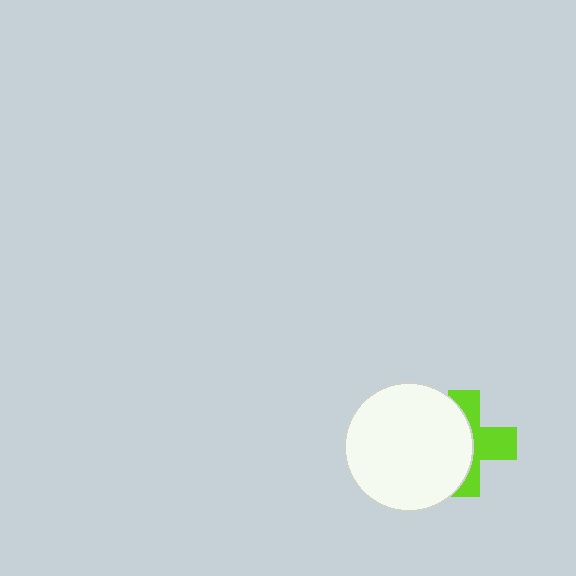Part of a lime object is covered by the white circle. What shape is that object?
It is a cross.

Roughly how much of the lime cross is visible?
About half of it is visible (roughly 47%).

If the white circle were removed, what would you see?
You would see the complete lime cross.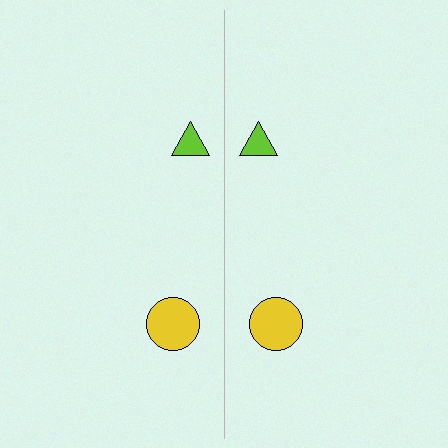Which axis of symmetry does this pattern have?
The pattern has a vertical axis of symmetry running through the center of the image.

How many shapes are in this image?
There are 4 shapes in this image.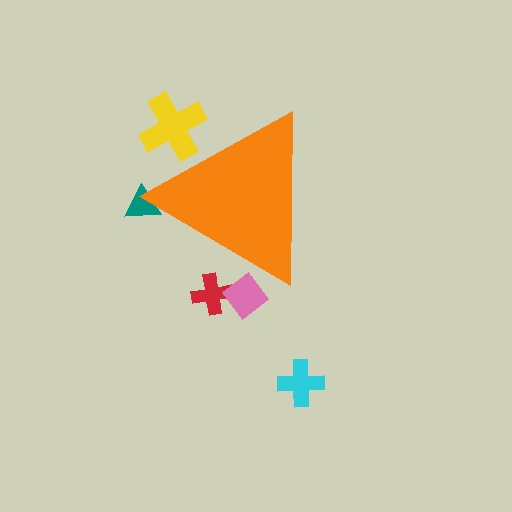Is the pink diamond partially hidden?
Yes, the pink diamond is partially hidden behind the orange triangle.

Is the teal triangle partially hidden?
Yes, the teal triangle is partially hidden behind the orange triangle.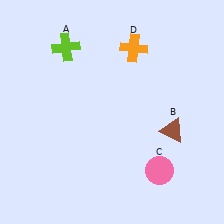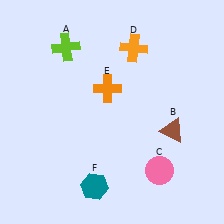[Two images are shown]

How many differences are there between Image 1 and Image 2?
There are 2 differences between the two images.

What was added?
An orange cross (E), a teal hexagon (F) were added in Image 2.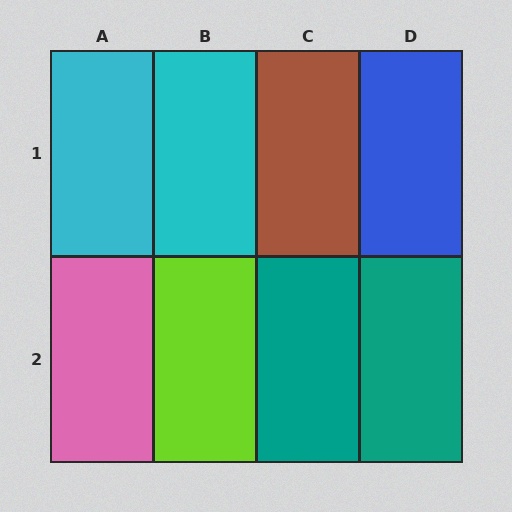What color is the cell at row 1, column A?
Cyan.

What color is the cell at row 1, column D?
Blue.